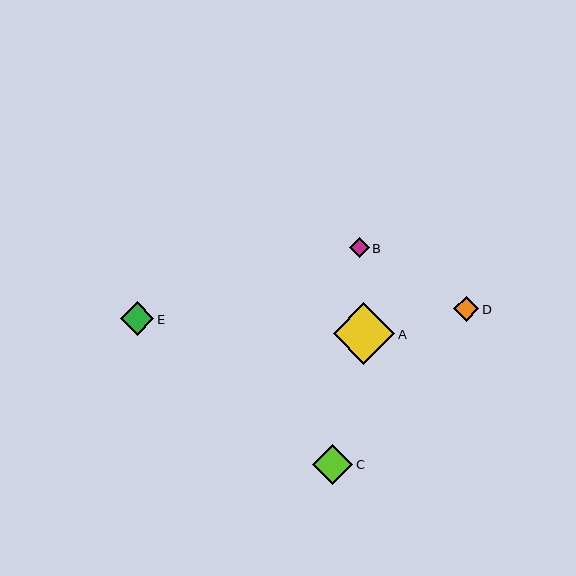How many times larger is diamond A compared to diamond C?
Diamond A is approximately 1.5 times the size of diamond C.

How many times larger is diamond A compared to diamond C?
Diamond A is approximately 1.5 times the size of diamond C.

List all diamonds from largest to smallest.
From largest to smallest: A, C, E, D, B.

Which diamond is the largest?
Diamond A is the largest with a size of approximately 62 pixels.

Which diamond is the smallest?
Diamond B is the smallest with a size of approximately 20 pixels.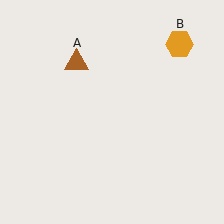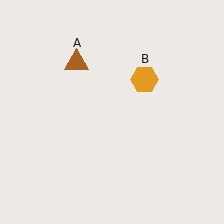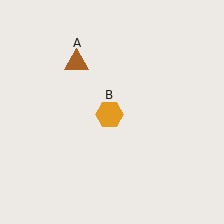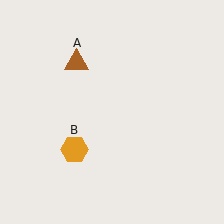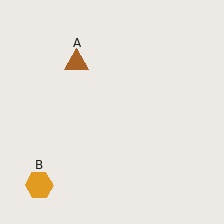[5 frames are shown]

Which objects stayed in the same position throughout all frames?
Brown triangle (object A) remained stationary.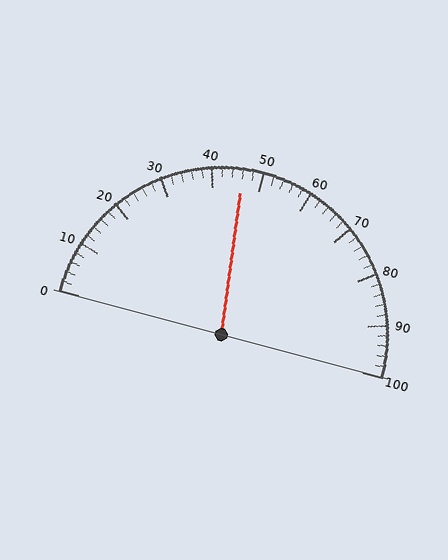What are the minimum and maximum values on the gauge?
The gauge ranges from 0 to 100.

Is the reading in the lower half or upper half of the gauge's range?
The reading is in the lower half of the range (0 to 100).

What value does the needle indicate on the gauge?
The needle indicates approximately 46.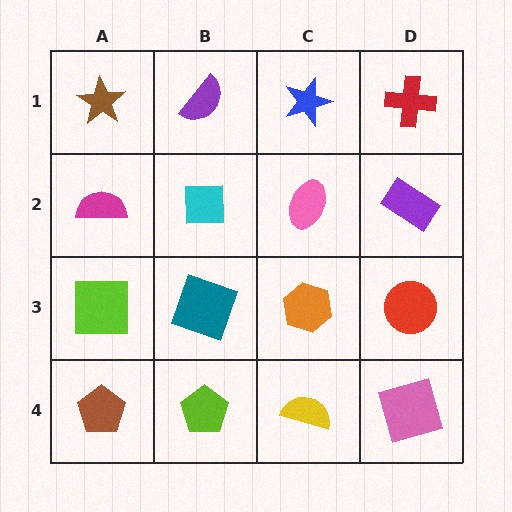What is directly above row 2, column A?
A brown star.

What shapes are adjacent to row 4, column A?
A lime square (row 3, column A), a lime pentagon (row 4, column B).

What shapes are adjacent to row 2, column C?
A blue star (row 1, column C), an orange hexagon (row 3, column C), a cyan square (row 2, column B), a purple rectangle (row 2, column D).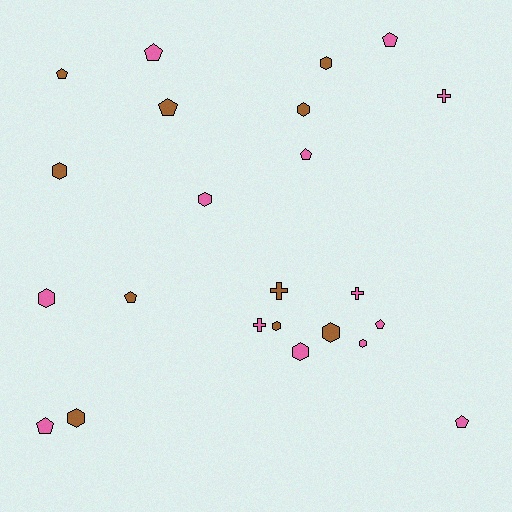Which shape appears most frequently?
Hexagon, with 10 objects.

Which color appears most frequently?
Pink, with 13 objects.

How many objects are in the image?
There are 23 objects.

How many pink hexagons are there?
There are 4 pink hexagons.